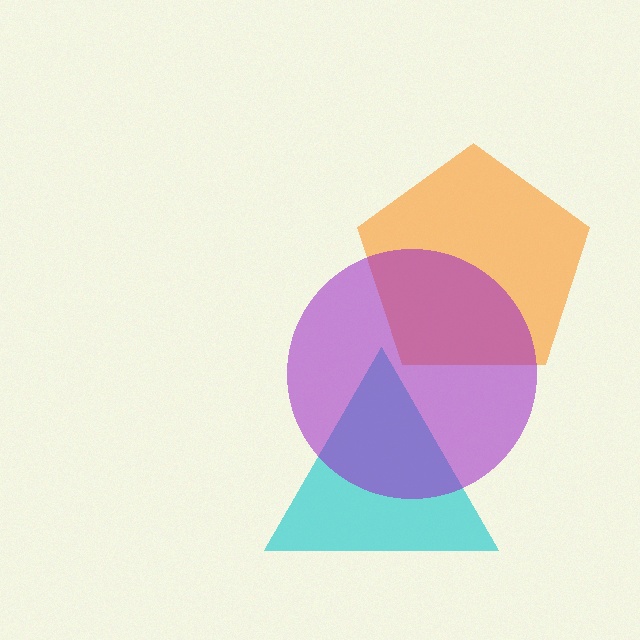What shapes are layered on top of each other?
The layered shapes are: a cyan triangle, an orange pentagon, a purple circle.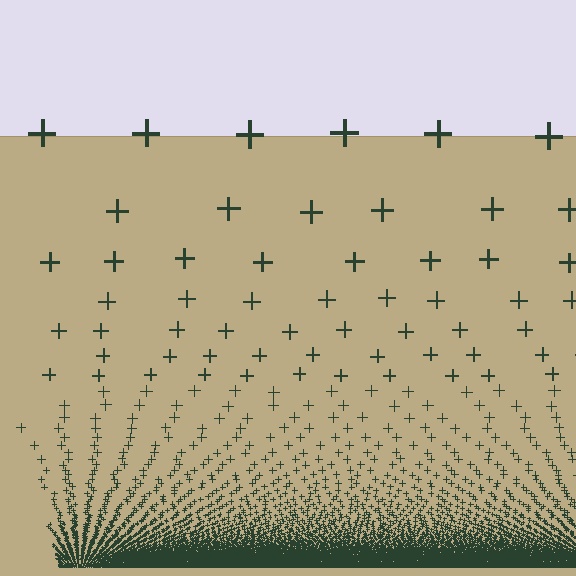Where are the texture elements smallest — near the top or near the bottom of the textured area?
Near the bottom.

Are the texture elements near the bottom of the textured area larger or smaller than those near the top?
Smaller. The gradient is inverted — elements near the bottom are smaller and denser.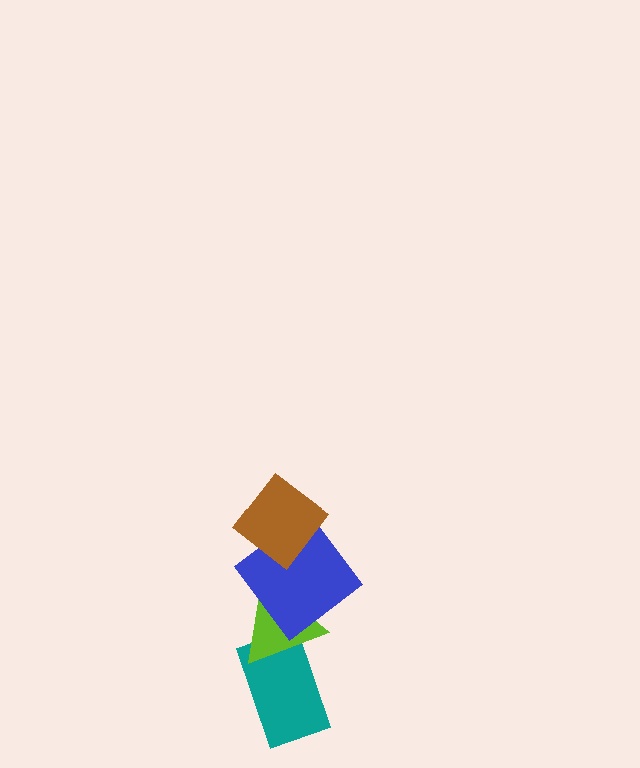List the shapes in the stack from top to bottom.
From top to bottom: the brown diamond, the blue diamond, the lime triangle, the teal rectangle.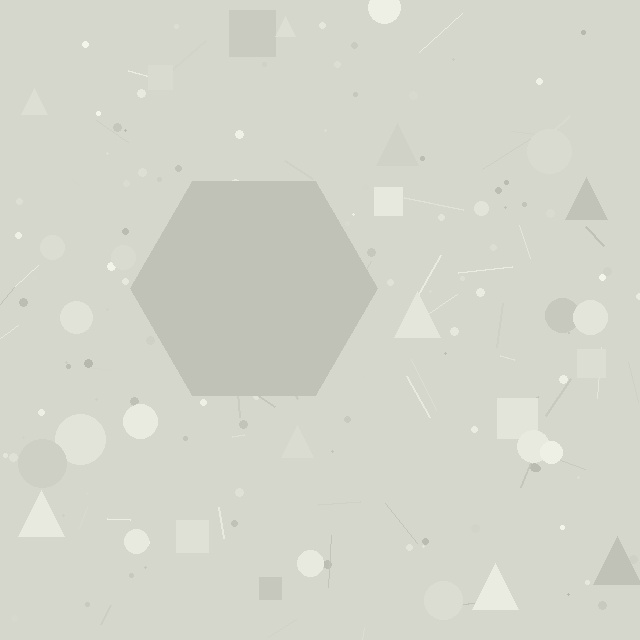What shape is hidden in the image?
A hexagon is hidden in the image.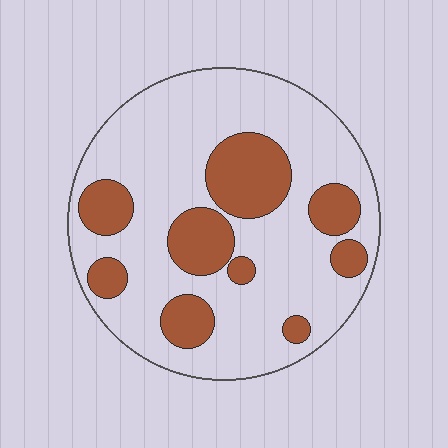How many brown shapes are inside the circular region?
9.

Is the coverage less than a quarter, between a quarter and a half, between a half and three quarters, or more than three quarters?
Between a quarter and a half.